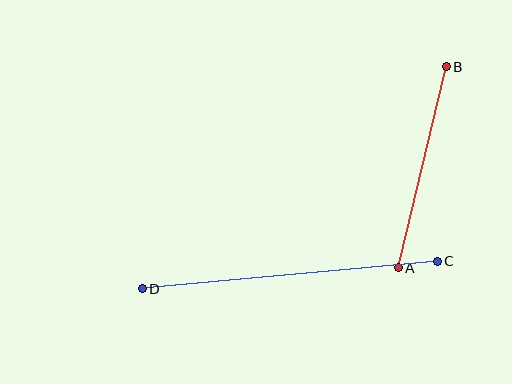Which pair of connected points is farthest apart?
Points C and D are farthest apart.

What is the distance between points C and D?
The distance is approximately 296 pixels.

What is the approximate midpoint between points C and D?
The midpoint is at approximately (290, 275) pixels.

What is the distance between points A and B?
The distance is approximately 207 pixels.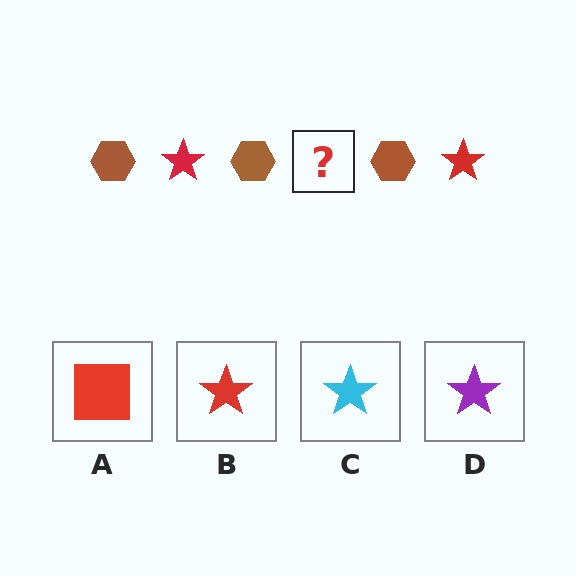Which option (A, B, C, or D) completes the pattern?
B.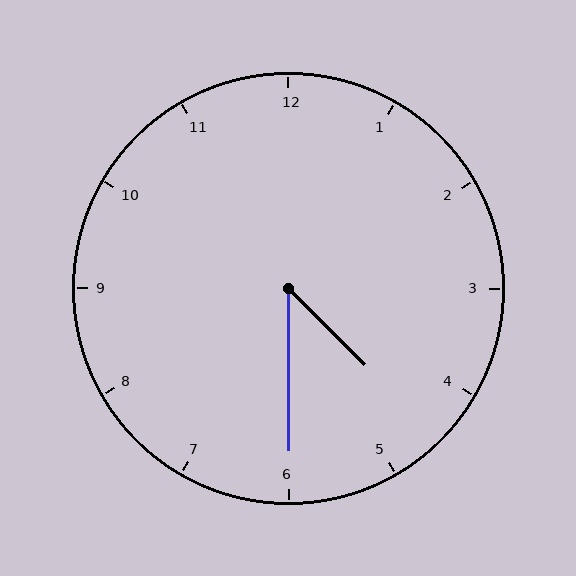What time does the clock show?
4:30.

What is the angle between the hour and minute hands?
Approximately 45 degrees.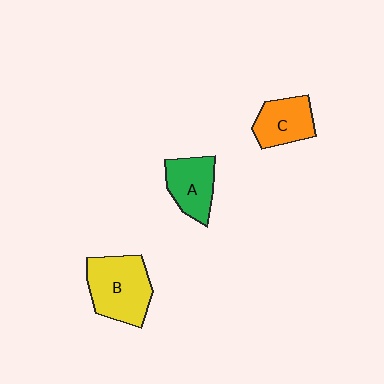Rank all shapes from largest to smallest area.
From largest to smallest: B (yellow), A (green), C (orange).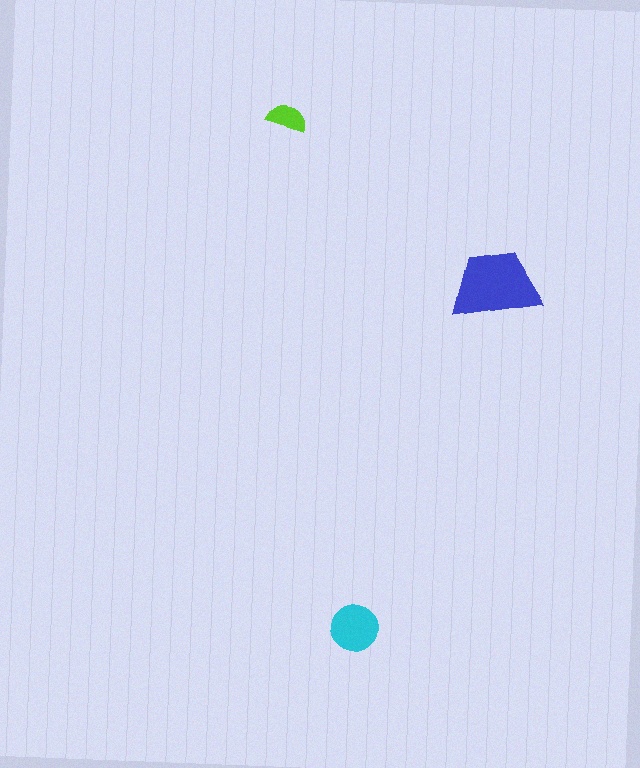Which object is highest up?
The lime semicircle is topmost.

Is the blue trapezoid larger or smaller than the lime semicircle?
Larger.